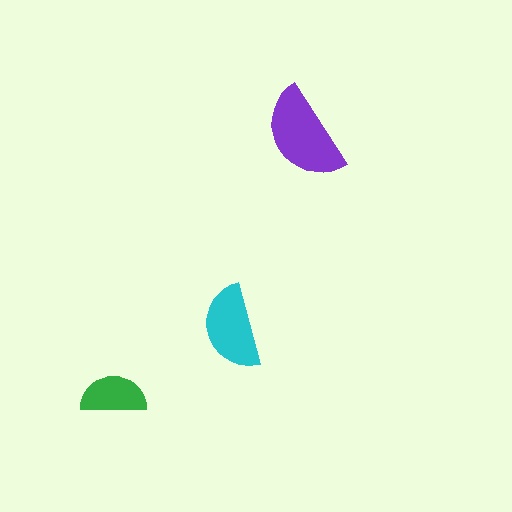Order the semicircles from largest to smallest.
the purple one, the cyan one, the green one.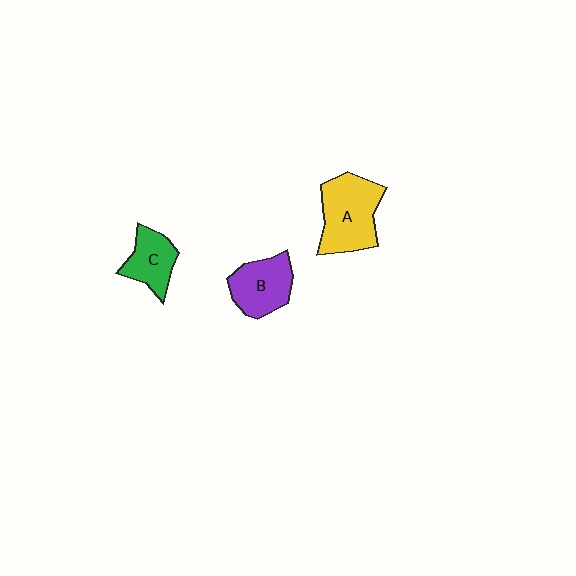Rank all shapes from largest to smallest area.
From largest to smallest: A (yellow), B (purple), C (green).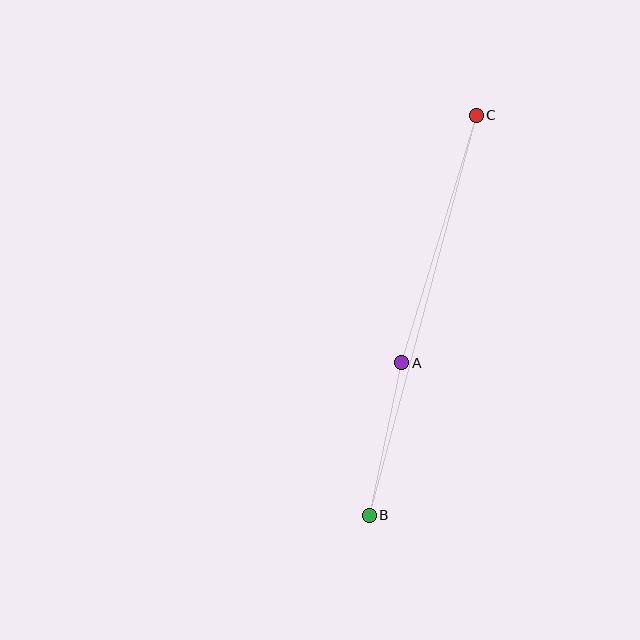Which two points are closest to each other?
Points A and B are closest to each other.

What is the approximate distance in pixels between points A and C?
The distance between A and C is approximately 258 pixels.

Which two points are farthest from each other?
Points B and C are farthest from each other.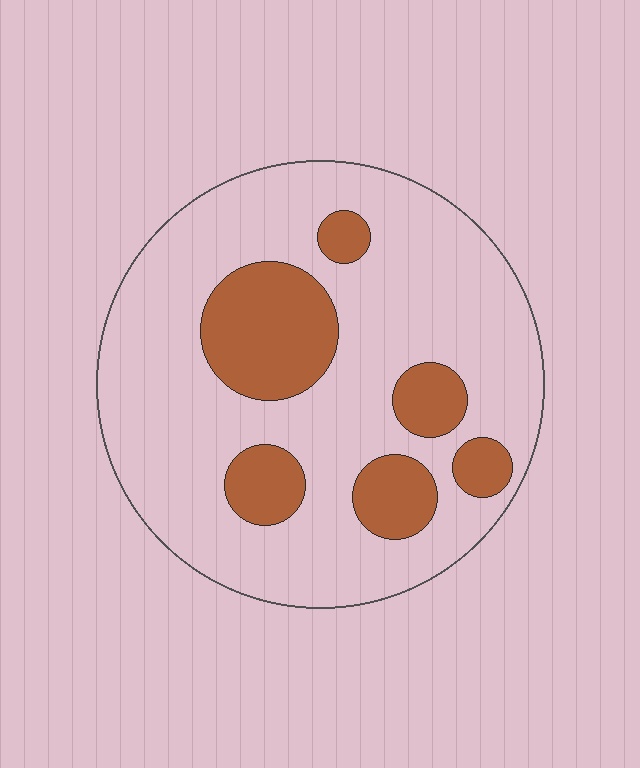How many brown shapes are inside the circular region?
6.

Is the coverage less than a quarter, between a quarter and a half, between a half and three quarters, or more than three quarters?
Less than a quarter.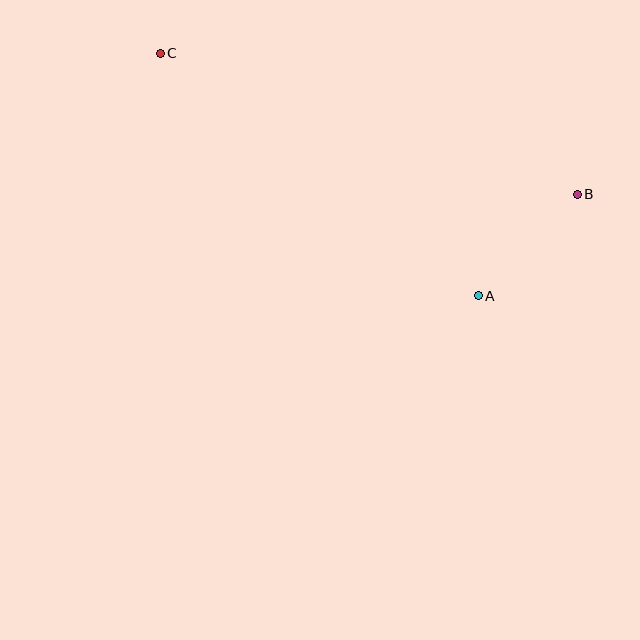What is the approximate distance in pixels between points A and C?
The distance between A and C is approximately 400 pixels.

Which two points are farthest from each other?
Points B and C are farthest from each other.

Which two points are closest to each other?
Points A and B are closest to each other.